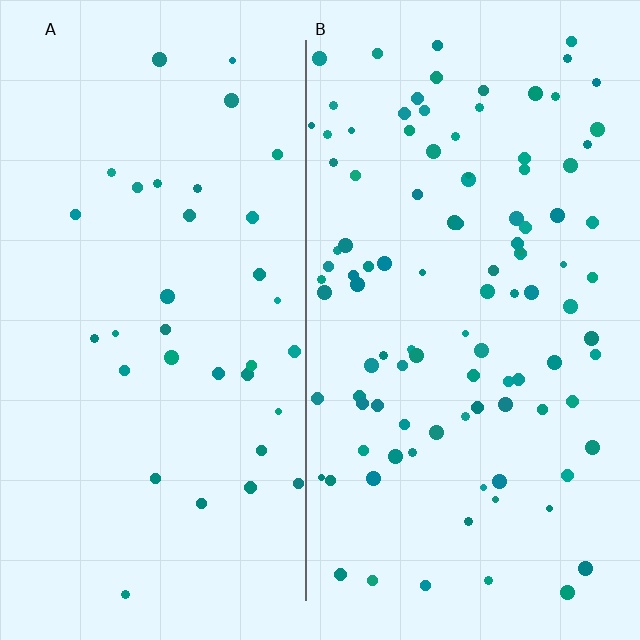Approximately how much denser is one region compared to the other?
Approximately 3.0× — region B over region A.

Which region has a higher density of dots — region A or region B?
B (the right).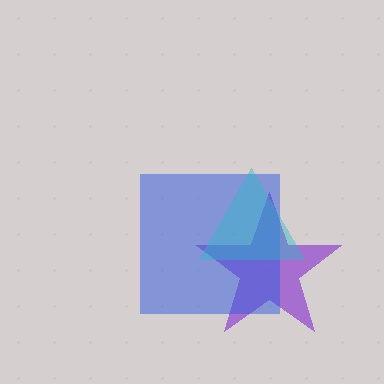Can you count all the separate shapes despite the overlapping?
Yes, there are 3 separate shapes.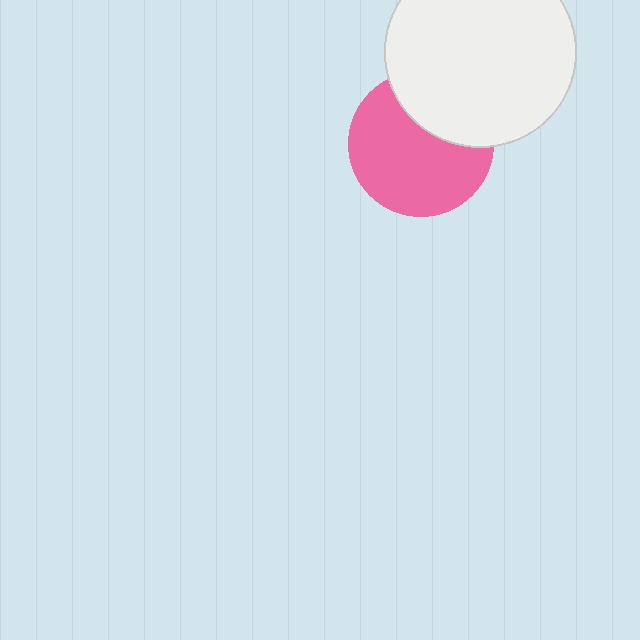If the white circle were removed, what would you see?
You would see the complete pink circle.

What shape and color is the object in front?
The object in front is a white circle.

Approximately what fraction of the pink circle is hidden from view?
Roughly 31% of the pink circle is hidden behind the white circle.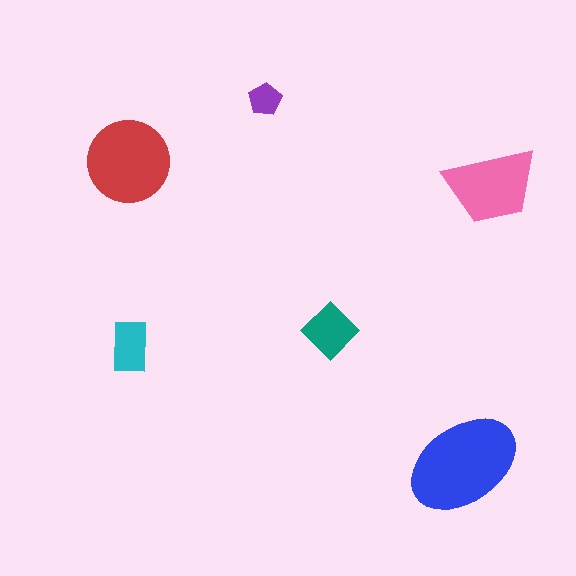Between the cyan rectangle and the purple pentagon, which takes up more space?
The cyan rectangle.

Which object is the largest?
The blue ellipse.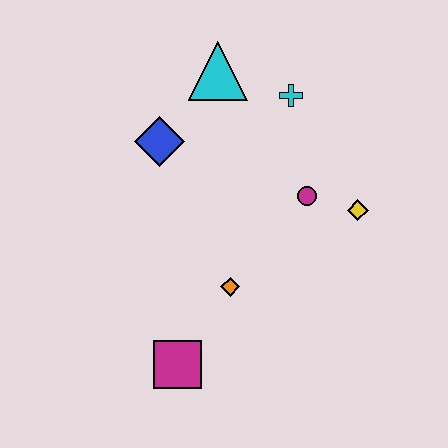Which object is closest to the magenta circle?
The yellow diamond is closest to the magenta circle.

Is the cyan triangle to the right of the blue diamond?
Yes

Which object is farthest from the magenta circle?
The magenta square is farthest from the magenta circle.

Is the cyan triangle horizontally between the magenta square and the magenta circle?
Yes